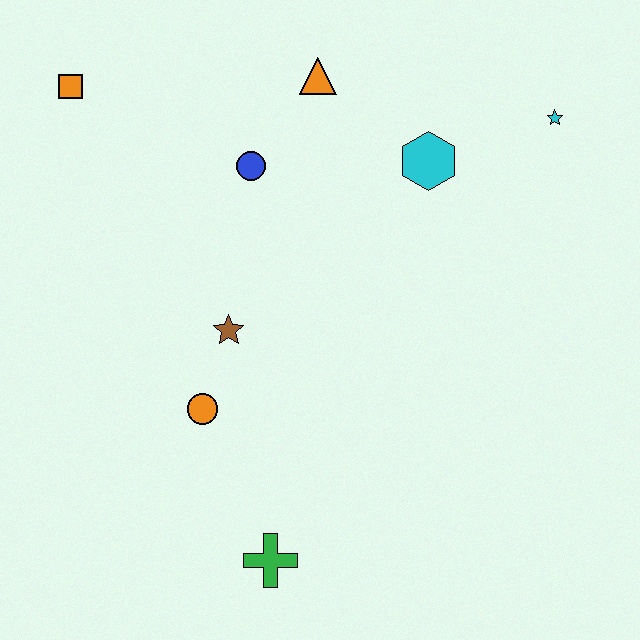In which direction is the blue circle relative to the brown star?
The blue circle is above the brown star.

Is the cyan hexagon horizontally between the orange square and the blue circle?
No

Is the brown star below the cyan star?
Yes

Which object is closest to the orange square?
The blue circle is closest to the orange square.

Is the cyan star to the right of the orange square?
Yes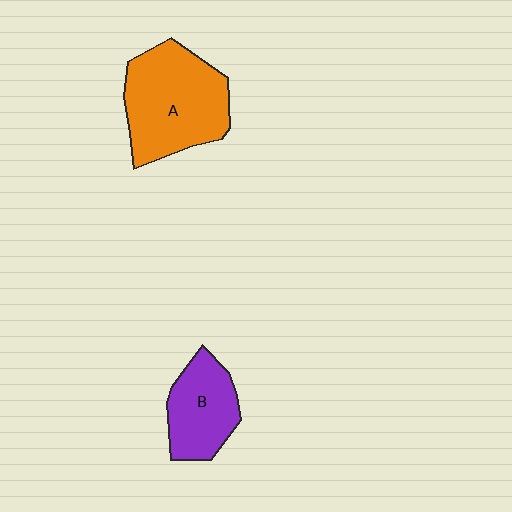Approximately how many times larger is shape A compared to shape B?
Approximately 1.6 times.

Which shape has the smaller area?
Shape B (purple).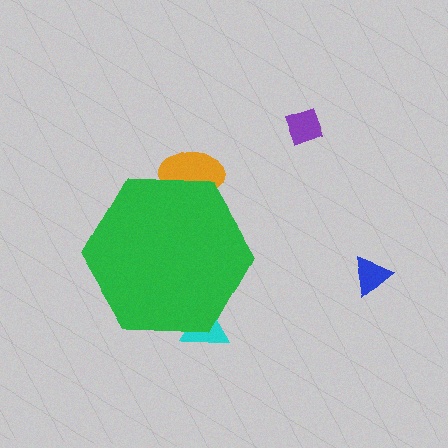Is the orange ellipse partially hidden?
Yes, the orange ellipse is partially hidden behind the green hexagon.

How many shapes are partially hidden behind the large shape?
2 shapes are partially hidden.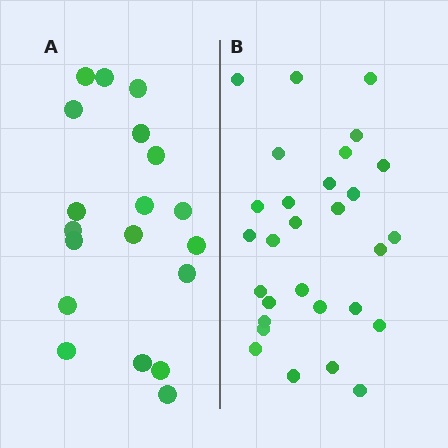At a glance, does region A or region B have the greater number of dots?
Region B (the right region) has more dots.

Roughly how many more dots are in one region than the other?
Region B has roughly 10 or so more dots than region A.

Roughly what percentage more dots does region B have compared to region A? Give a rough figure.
About 55% more.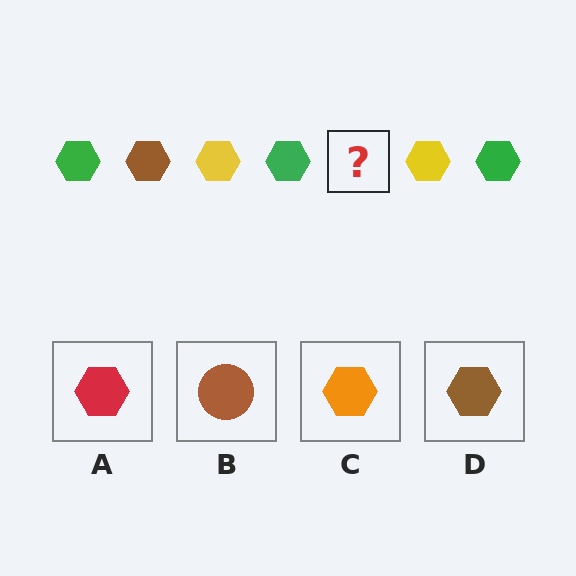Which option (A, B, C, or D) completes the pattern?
D.